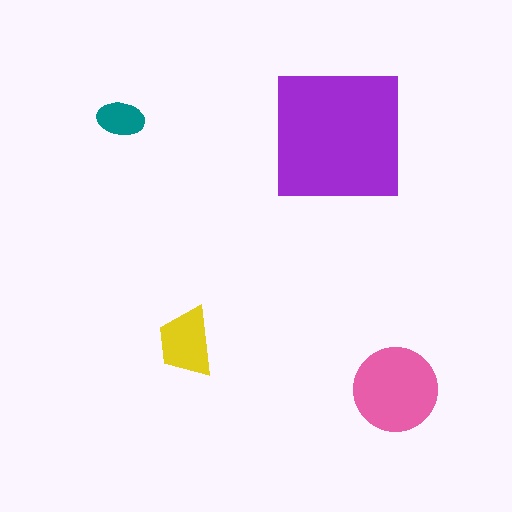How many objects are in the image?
There are 4 objects in the image.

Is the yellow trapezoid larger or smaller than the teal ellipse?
Larger.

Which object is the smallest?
The teal ellipse.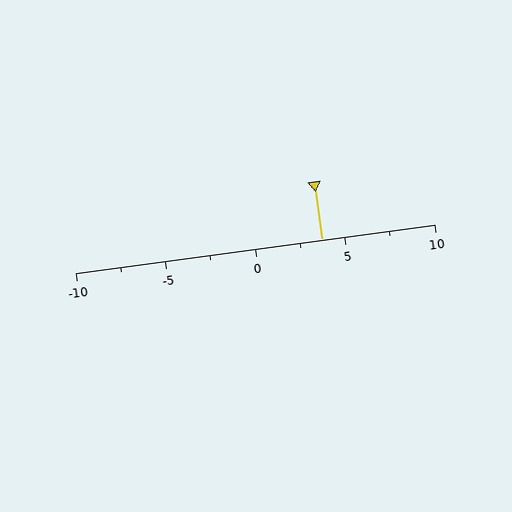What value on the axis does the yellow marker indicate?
The marker indicates approximately 3.8.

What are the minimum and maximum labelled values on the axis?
The axis runs from -10 to 10.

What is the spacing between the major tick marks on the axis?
The major ticks are spaced 5 apart.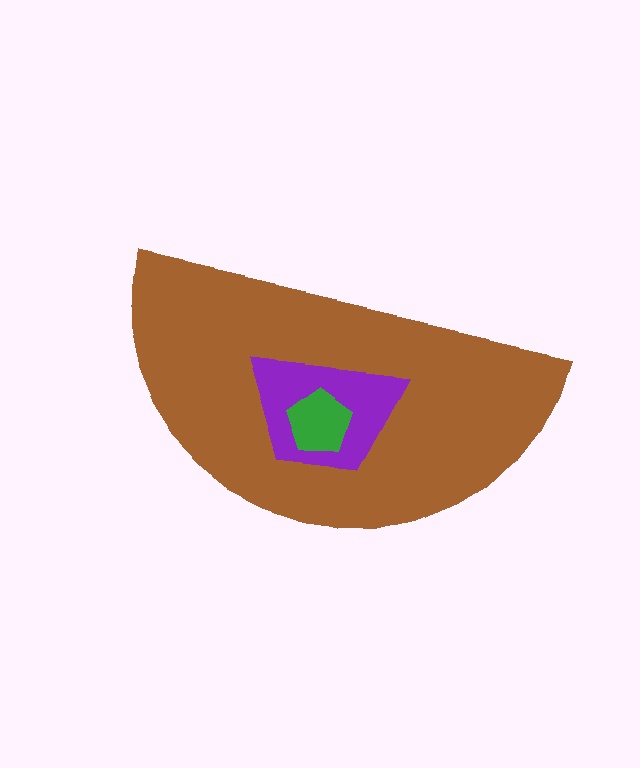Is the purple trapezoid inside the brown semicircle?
Yes.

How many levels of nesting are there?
3.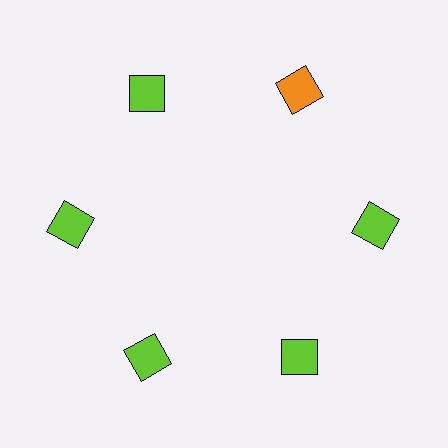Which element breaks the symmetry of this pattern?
The orange square at roughly the 1 o'clock position breaks the symmetry. All other shapes are lime squares.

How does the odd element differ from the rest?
It has a different color: orange instead of lime.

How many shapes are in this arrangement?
There are 6 shapes arranged in a ring pattern.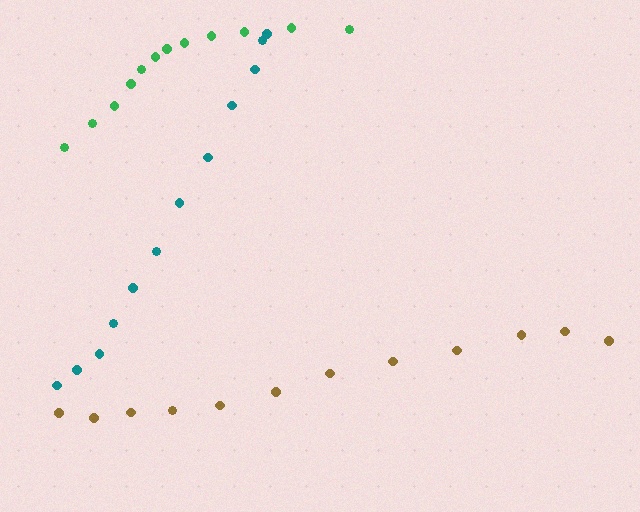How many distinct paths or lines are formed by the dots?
There are 3 distinct paths.